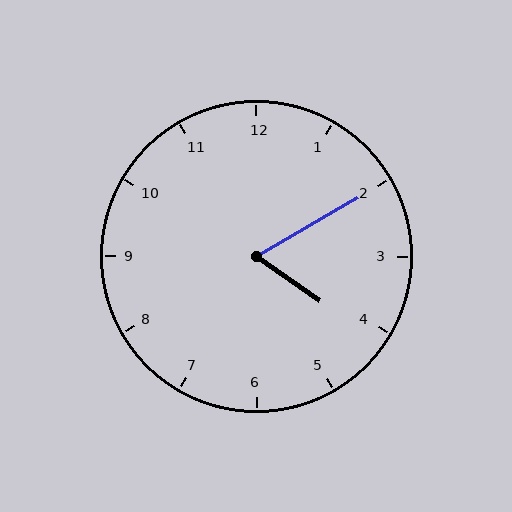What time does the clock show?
4:10.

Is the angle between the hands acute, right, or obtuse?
It is acute.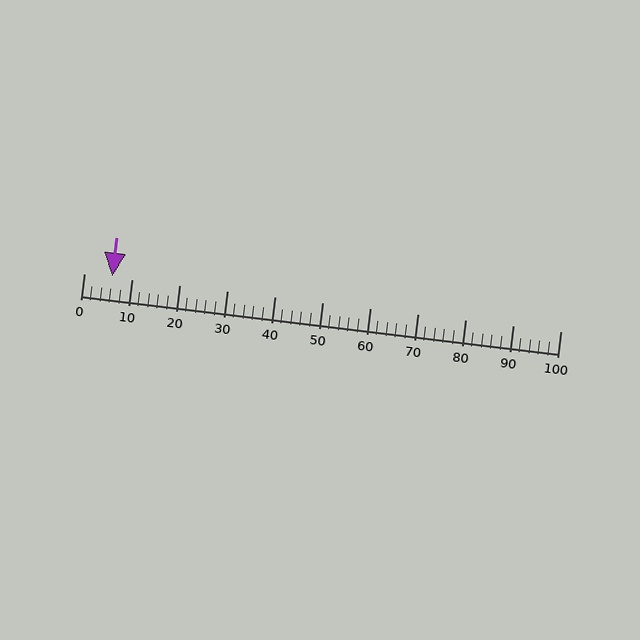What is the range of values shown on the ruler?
The ruler shows values from 0 to 100.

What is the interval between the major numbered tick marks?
The major tick marks are spaced 10 units apart.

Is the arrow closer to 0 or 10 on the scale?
The arrow is closer to 10.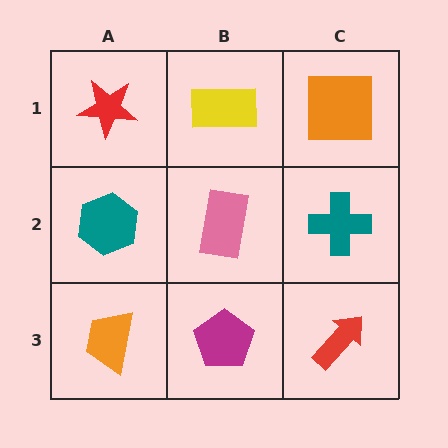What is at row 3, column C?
A red arrow.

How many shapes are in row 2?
3 shapes.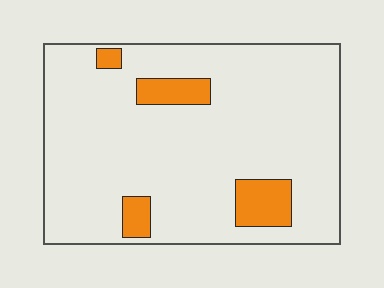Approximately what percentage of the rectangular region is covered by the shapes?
Approximately 10%.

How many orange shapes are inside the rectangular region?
4.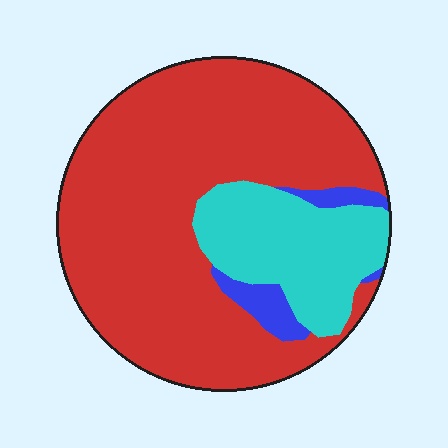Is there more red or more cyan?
Red.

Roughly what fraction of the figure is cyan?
Cyan covers around 20% of the figure.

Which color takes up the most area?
Red, at roughly 75%.